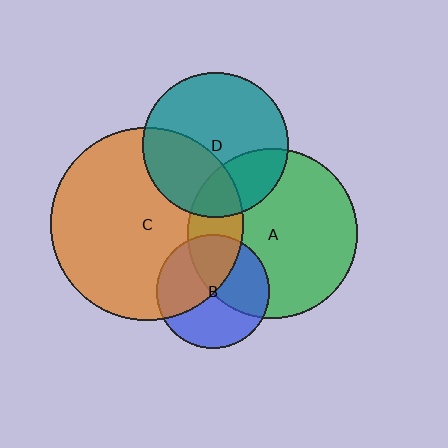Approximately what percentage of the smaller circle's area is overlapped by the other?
Approximately 35%.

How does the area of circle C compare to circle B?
Approximately 2.9 times.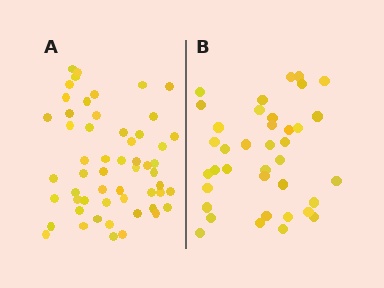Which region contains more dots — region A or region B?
Region A (the left region) has more dots.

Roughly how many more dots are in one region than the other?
Region A has approximately 15 more dots than region B.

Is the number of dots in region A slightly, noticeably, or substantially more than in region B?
Region A has noticeably more, but not dramatically so. The ratio is roughly 1.4 to 1.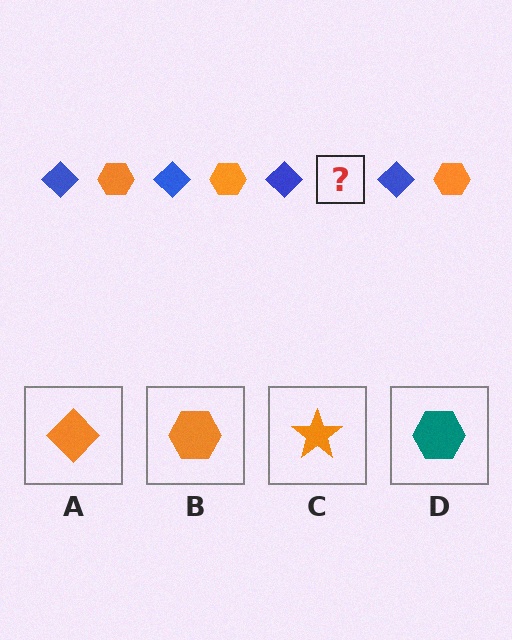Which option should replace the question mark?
Option B.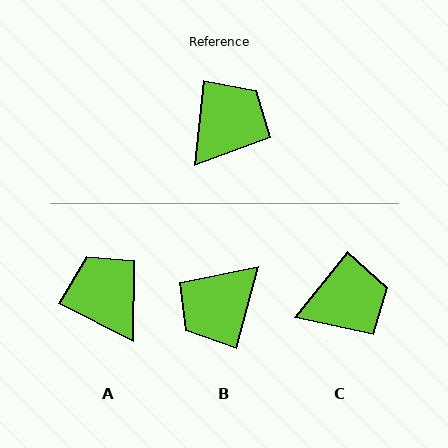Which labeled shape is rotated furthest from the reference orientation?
B, about 171 degrees away.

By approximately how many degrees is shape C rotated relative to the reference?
Approximately 32 degrees clockwise.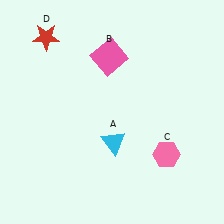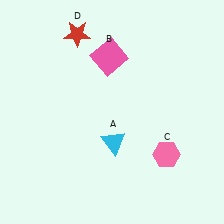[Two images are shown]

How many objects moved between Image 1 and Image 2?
1 object moved between the two images.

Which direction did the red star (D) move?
The red star (D) moved right.